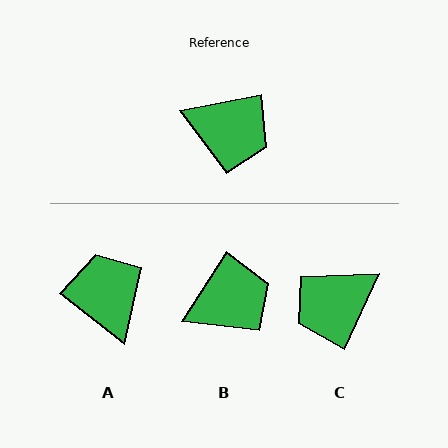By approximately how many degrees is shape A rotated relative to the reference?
Approximately 131 degrees counter-clockwise.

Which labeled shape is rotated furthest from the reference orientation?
A, about 131 degrees away.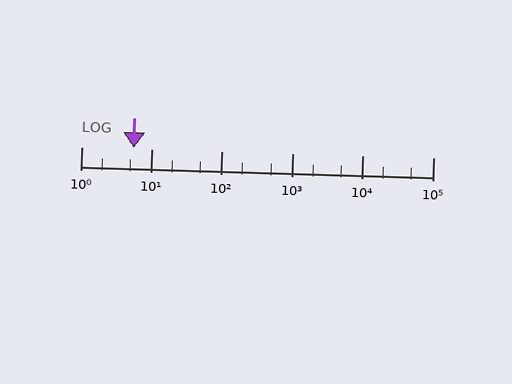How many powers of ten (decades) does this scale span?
The scale spans 5 decades, from 1 to 100000.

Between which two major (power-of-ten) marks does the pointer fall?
The pointer is between 1 and 10.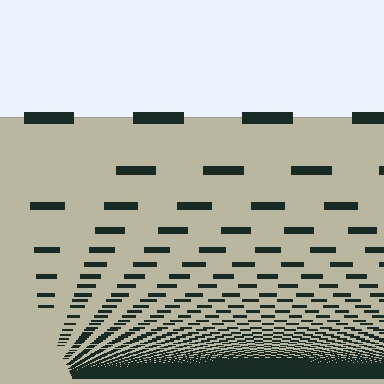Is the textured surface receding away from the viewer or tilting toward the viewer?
The surface appears to tilt toward the viewer. Texture elements get larger and sparser toward the top.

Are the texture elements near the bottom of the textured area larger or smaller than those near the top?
Smaller. The gradient is inverted — elements near the bottom are smaller and denser.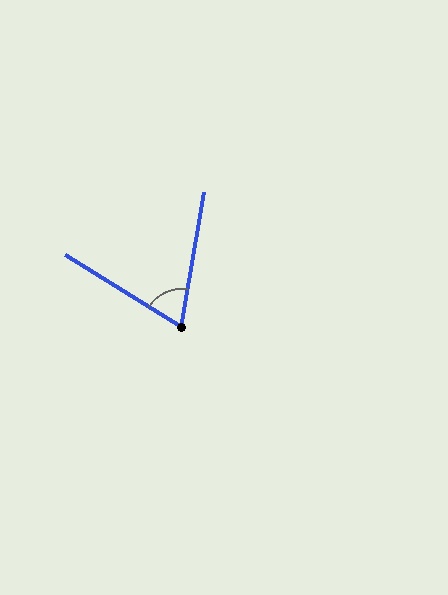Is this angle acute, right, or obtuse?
It is acute.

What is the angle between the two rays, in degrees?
Approximately 68 degrees.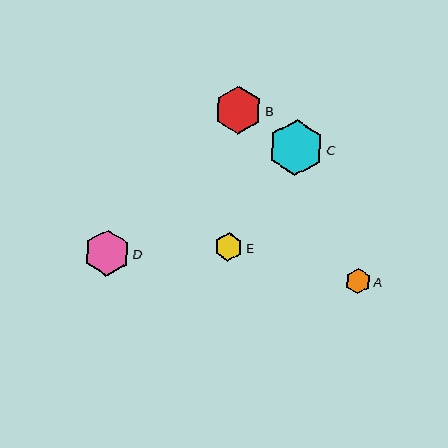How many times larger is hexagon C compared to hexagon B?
Hexagon C is approximately 1.2 times the size of hexagon B.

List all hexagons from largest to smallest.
From largest to smallest: C, B, D, E, A.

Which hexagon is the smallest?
Hexagon A is the smallest with a size of approximately 25 pixels.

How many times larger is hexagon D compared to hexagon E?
Hexagon D is approximately 1.6 times the size of hexagon E.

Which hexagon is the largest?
Hexagon C is the largest with a size of approximately 55 pixels.